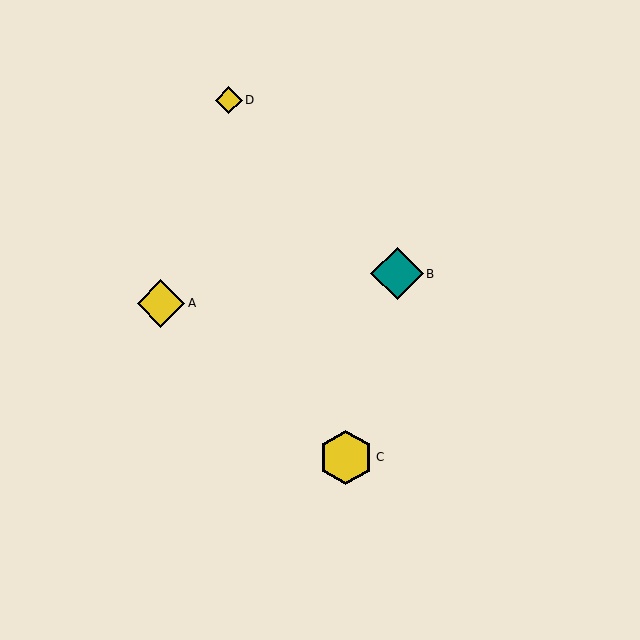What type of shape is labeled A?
Shape A is a yellow diamond.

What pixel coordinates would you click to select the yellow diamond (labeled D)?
Click at (229, 100) to select the yellow diamond D.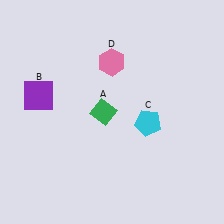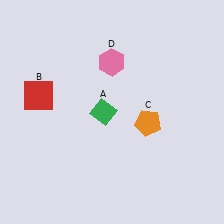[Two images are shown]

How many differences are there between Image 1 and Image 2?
There are 2 differences between the two images.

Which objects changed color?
B changed from purple to red. C changed from cyan to orange.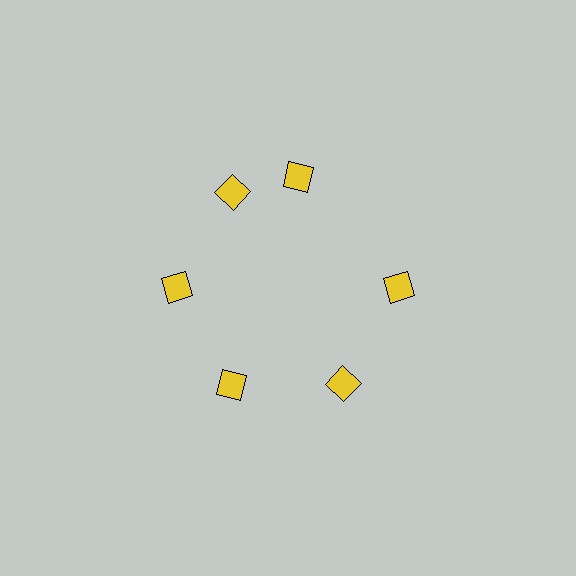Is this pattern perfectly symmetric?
No. The 6 yellow diamonds are arranged in a ring, but one element near the 1 o'clock position is rotated out of alignment along the ring, breaking the 6-fold rotational symmetry.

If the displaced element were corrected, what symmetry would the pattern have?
It would have 6-fold rotational symmetry — the pattern would map onto itself every 60 degrees.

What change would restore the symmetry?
The symmetry would be restored by rotating it back into even spacing with its neighbors so that all 6 diamonds sit at equal angles and equal distance from the center.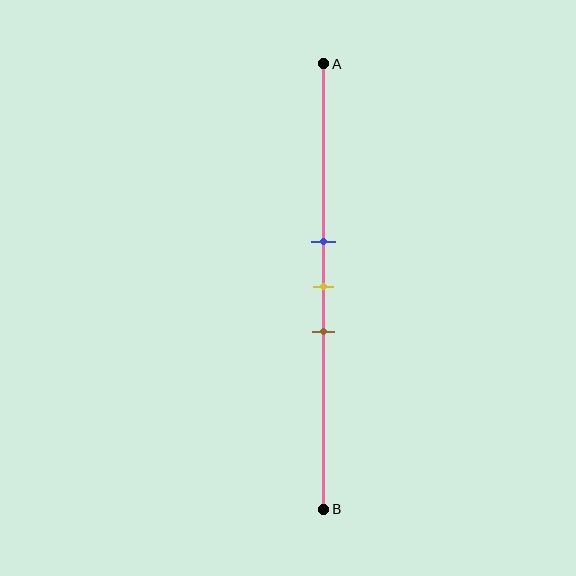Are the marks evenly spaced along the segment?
Yes, the marks are approximately evenly spaced.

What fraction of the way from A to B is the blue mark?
The blue mark is approximately 40% (0.4) of the way from A to B.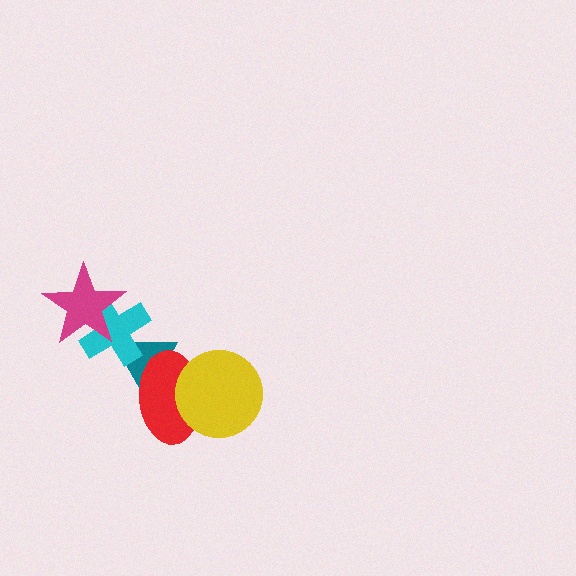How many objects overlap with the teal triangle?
2 objects overlap with the teal triangle.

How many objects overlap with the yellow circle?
1 object overlaps with the yellow circle.